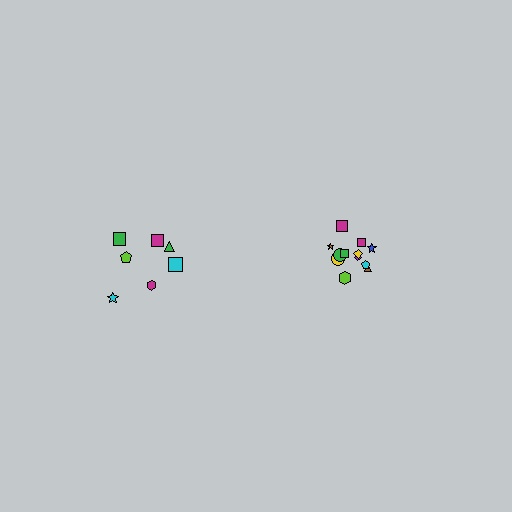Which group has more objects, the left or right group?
The right group.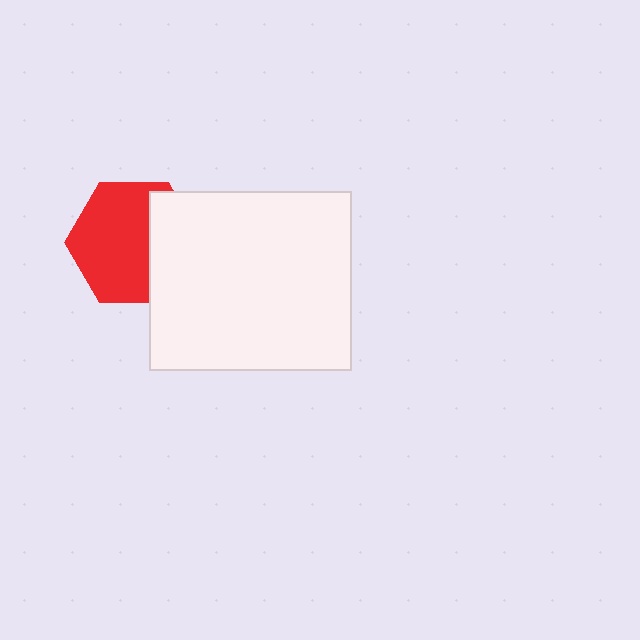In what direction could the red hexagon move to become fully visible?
The red hexagon could move left. That would shift it out from behind the white rectangle entirely.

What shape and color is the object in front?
The object in front is a white rectangle.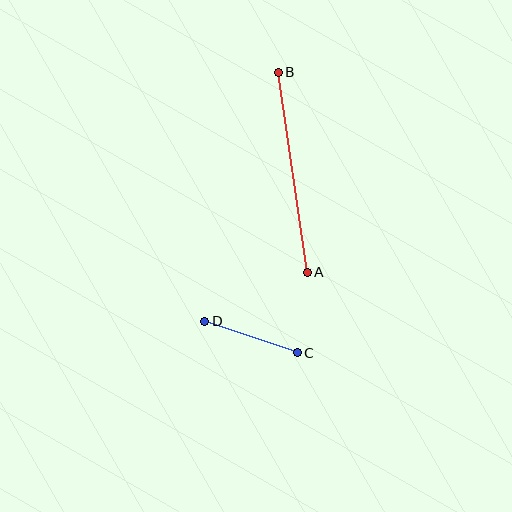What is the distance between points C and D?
The distance is approximately 98 pixels.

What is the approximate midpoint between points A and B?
The midpoint is at approximately (293, 172) pixels.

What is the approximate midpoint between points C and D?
The midpoint is at approximately (251, 337) pixels.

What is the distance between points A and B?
The distance is approximately 202 pixels.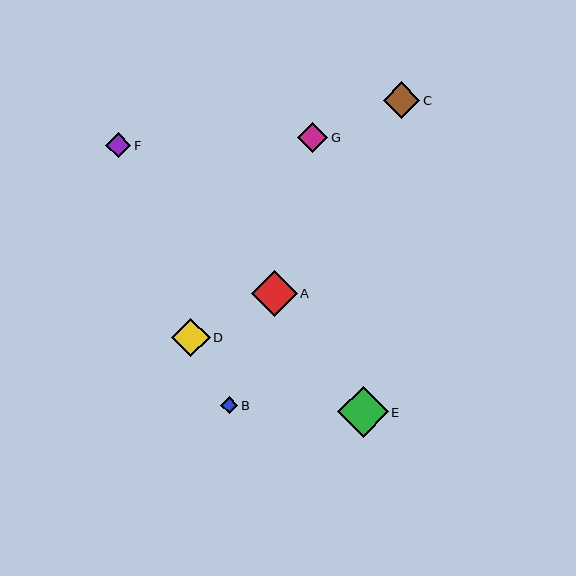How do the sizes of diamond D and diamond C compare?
Diamond D and diamond C are approximately the same size.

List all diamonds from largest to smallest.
From largest to smallest: E, A, D, C, G, F, B.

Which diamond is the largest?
Diamond E is the largest with a size of approximately 51 pixels.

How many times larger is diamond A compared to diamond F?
Diamond A is approximately 1.8 times the size of diamond F.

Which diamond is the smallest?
Diamond B is the smallest with a size of approximately 17 pixels.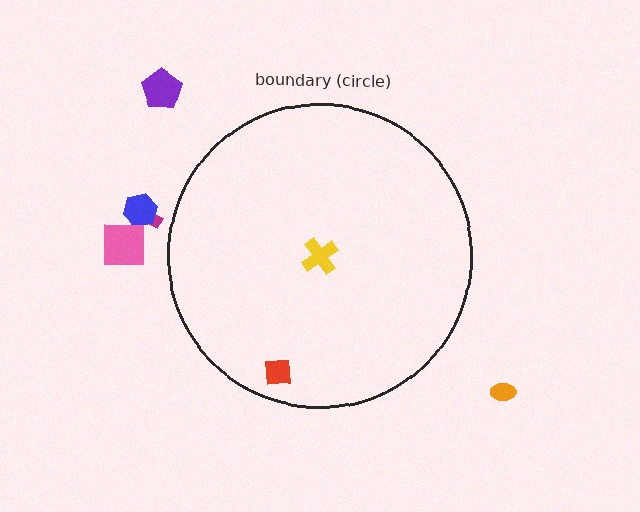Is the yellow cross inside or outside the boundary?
Inside.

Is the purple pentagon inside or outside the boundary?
Outside.